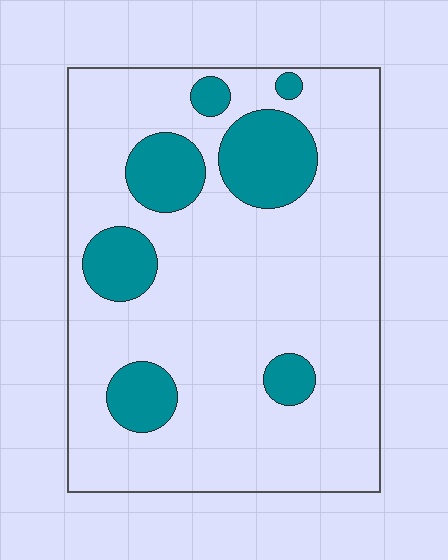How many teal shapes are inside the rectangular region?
7.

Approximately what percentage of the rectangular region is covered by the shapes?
Approximately 20%.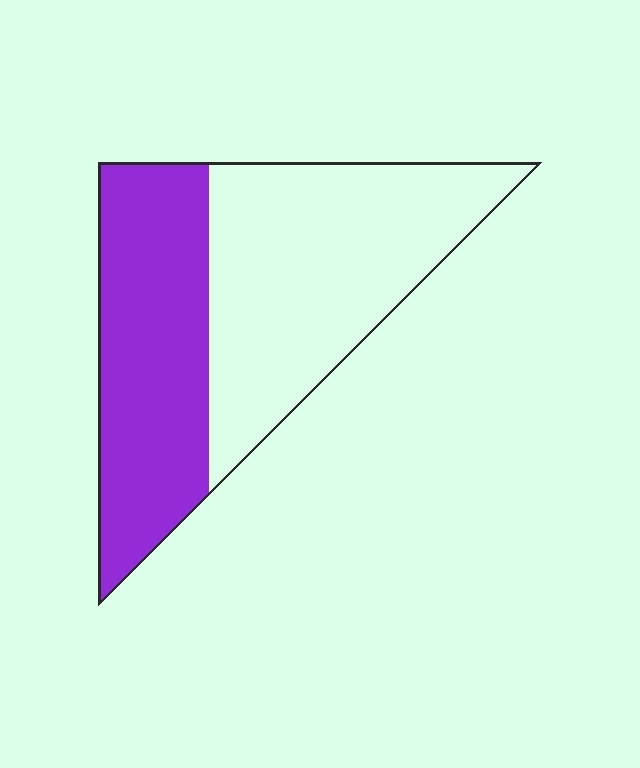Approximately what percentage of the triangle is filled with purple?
Approximately 45%.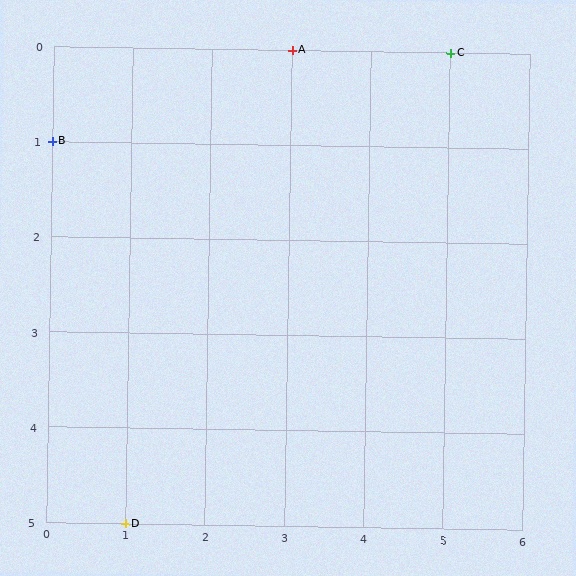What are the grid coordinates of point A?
Point A is at grid coordinates (3, 0).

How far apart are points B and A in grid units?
Points B and A are 3 columns and 1 row apart (about 3.2 grid units diagonally).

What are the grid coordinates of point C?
Point C is at grid coordinates (5, 0).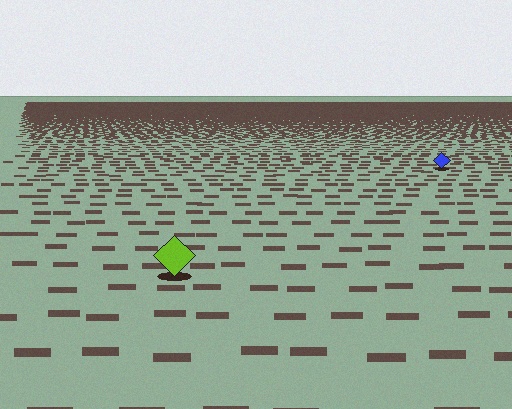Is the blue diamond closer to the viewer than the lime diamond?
No. The lime diamond is closer — you can tell from the texture gradient: the ground texture is coarser near it.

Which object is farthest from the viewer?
The blue diamond is farthest from the viewer. It appears smaller and the ground texture around it is denser.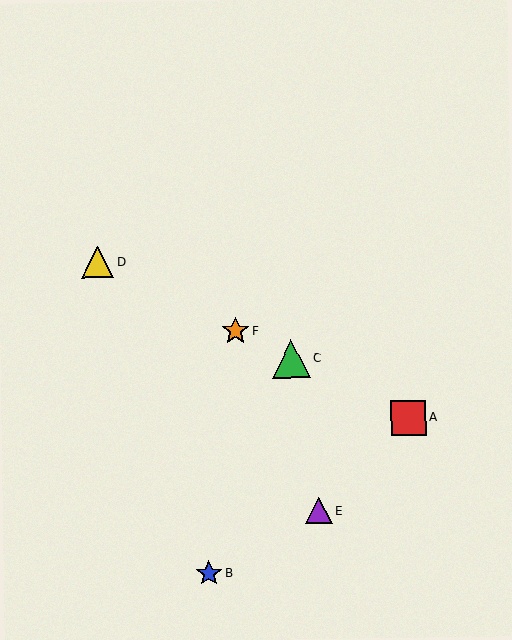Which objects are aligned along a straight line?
Objects A, C, D, F are aligned along a straight line.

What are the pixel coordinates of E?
Object E is at (319, 511).